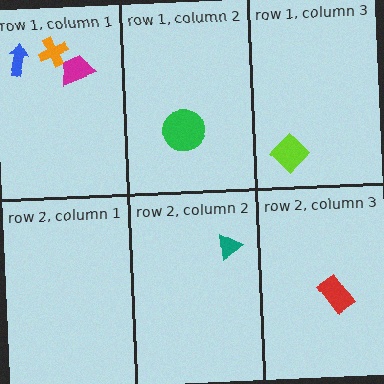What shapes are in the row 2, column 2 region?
The teal triangle.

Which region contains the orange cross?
The row 1, column 1 region.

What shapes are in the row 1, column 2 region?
The green circle.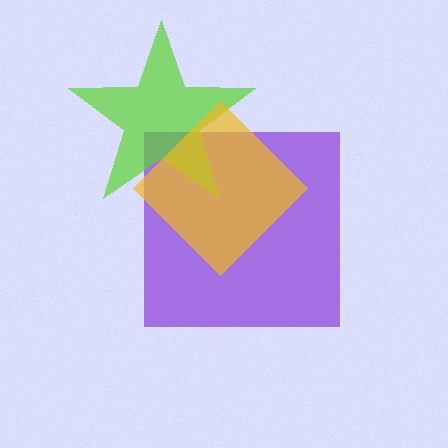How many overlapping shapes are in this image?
There are 3 overlapping shapes in the image.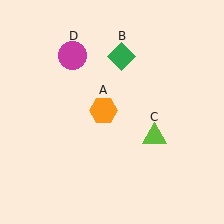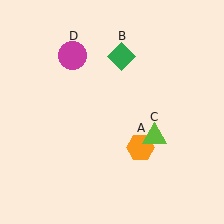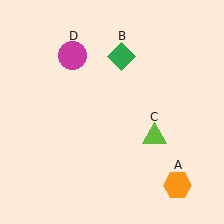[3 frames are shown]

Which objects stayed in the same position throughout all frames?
Green diamond (object B) and lime triangle (object C) and magenta circle (object D) remained stationary.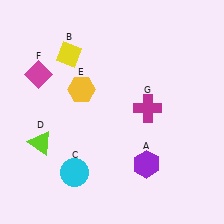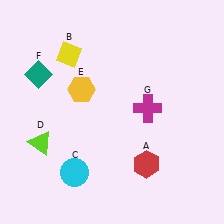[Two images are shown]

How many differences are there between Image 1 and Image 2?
There are 2 differences between the two images.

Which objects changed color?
A changed from purple to red. F changed from magenta to teal.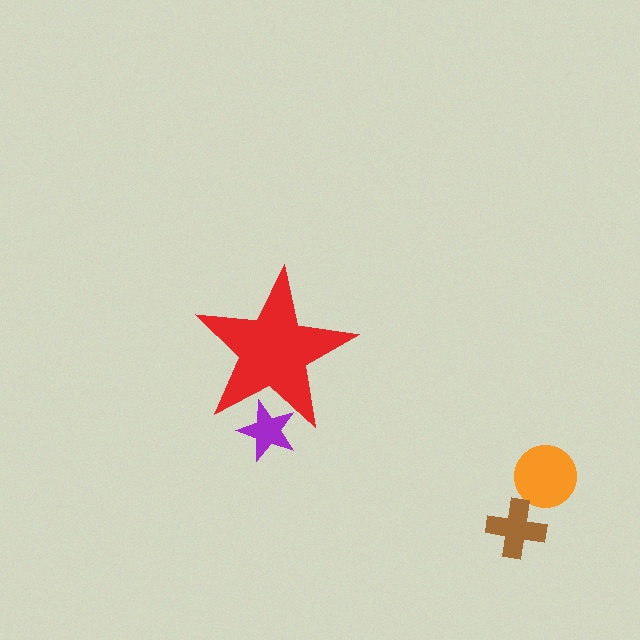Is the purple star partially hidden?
Yes, the purple star is partially hidden behind the red star.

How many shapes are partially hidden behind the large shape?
1 shape is partially hidden.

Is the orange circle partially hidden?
No, the orange circle is fully visible.